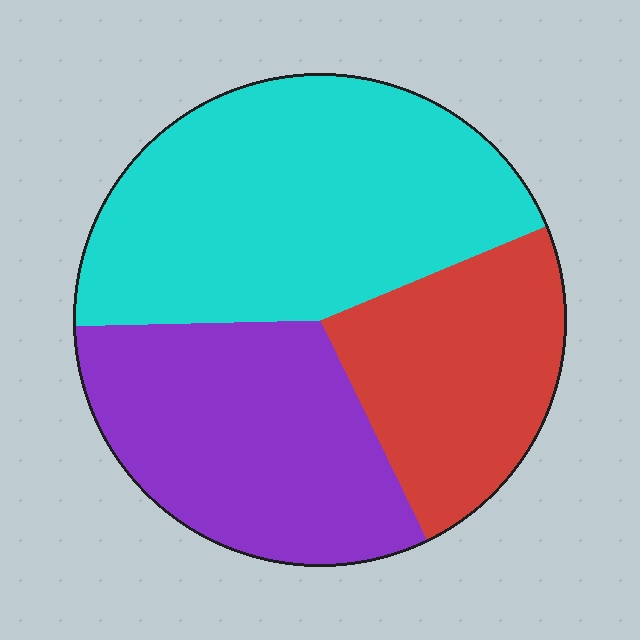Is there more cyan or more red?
Cyan.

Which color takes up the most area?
Cyan, at roughly 45%.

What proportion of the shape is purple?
Purple takes up about one third (1/3) of the shape.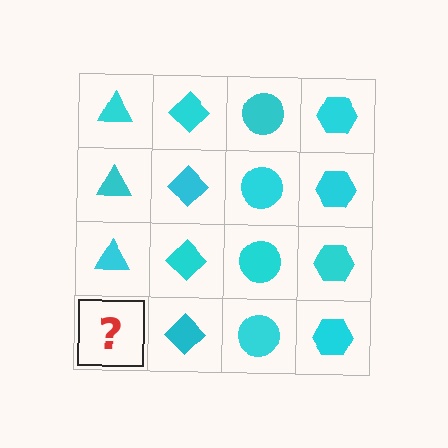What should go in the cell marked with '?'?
The missing cell should contain a cyan triangle.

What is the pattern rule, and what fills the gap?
The rule is that each column has a consistent shape. The gap should be filled with a cyan triangle.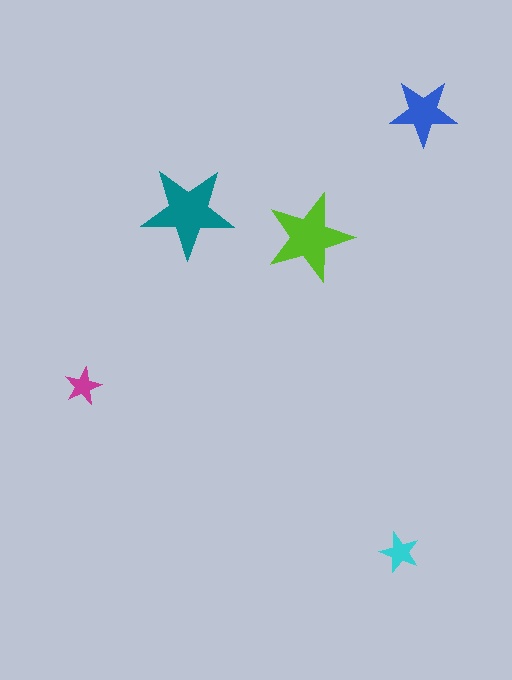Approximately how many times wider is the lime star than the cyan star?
About 2 times wider.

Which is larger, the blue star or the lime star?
The lime one.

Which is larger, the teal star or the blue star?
The teal one.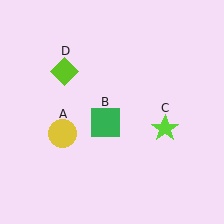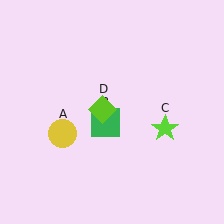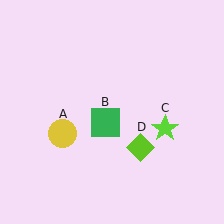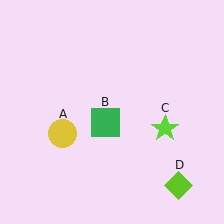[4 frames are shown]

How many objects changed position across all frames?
1 object changed position: lime diamond (object D).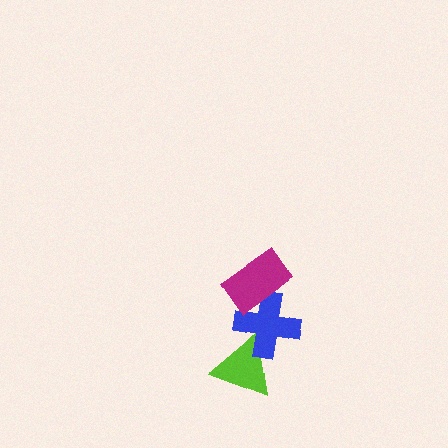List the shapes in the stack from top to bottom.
From top to bottom: the magenta rectangle, the blue cross, the lime triangle.